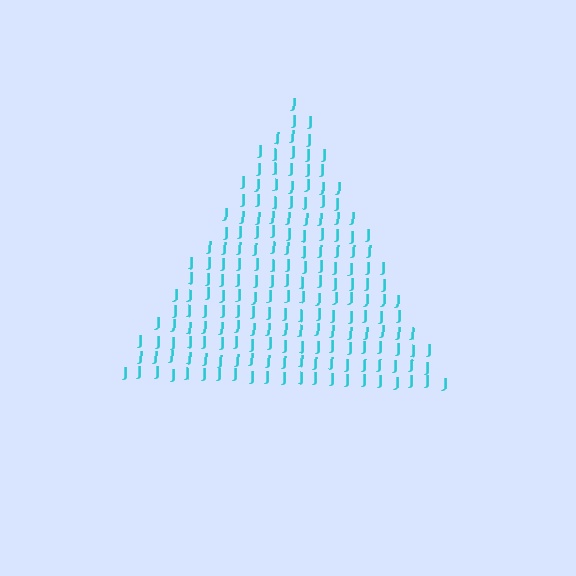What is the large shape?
The large shape is a triangle.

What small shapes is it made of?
It is made of small letter J's.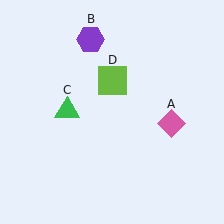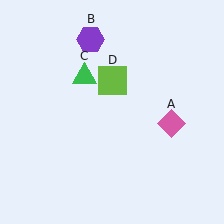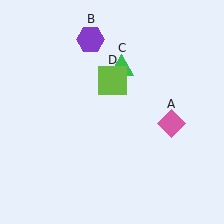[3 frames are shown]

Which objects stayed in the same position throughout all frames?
Pink diamond (object A) and purple hexagon (object B) and lime square (object D) remained stationary.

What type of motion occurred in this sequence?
The green triangle (object C) rotated clockwise around the center of the scene.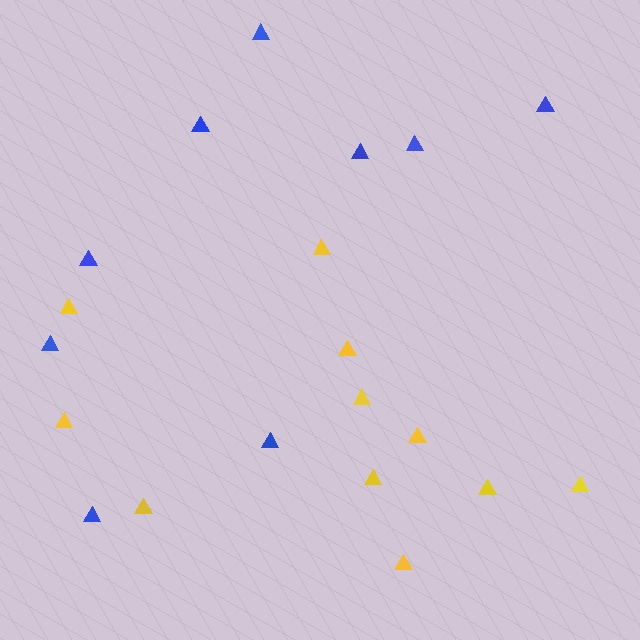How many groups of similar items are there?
There are 2 groups: one group of yellow triangles (11) and one group of blue triangles (9).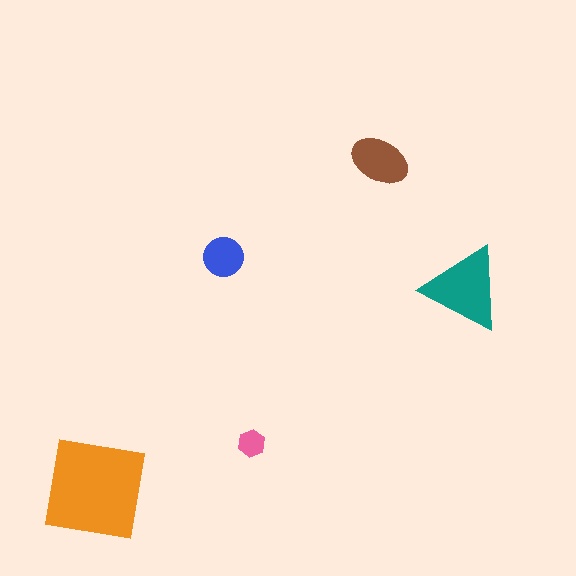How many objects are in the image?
There are 5 objects in the image.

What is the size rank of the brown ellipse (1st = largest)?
3rd.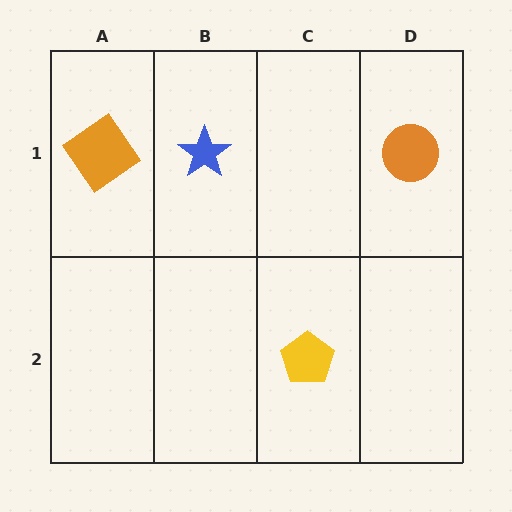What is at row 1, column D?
An orange circle.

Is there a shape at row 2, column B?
No, that cell is empty.